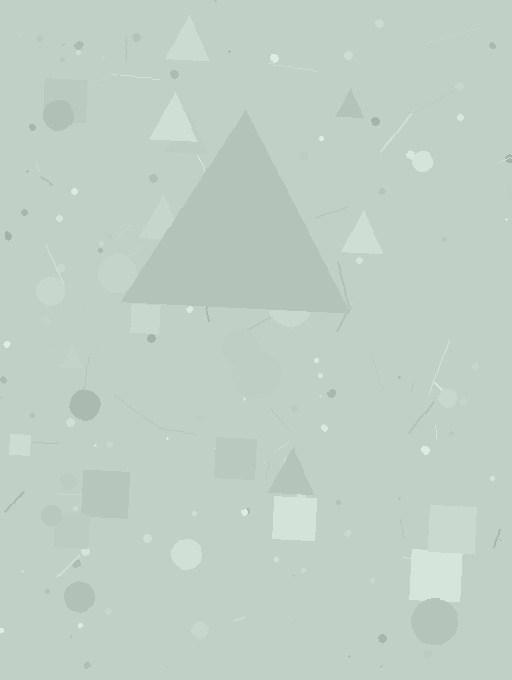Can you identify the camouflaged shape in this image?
The camouflaged shape is a triangle.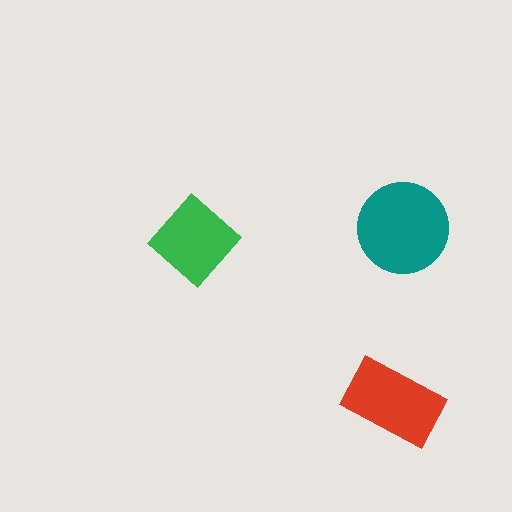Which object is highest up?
The teal circle is topmost.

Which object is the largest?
The teal circle.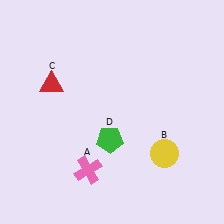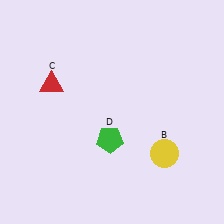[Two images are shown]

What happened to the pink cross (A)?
The pink cross (A) was removed in Image 2. It was in the bottom-left area of Image 1.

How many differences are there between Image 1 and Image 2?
There is 1 difference between the two images.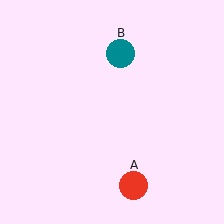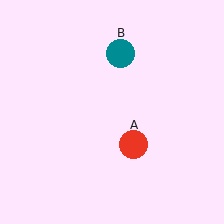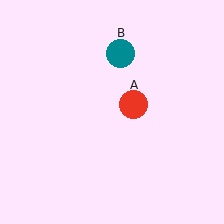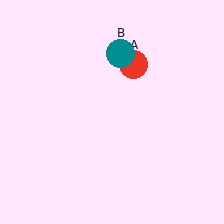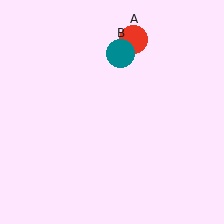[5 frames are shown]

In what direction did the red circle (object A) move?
The red circle (object A) moved up.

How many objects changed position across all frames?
1 object changed position: red circle (object A).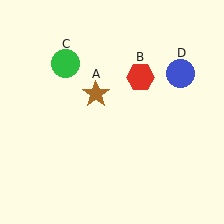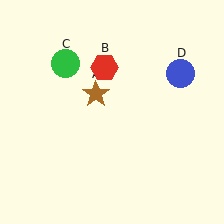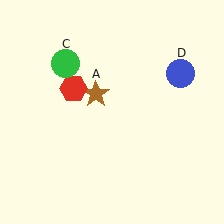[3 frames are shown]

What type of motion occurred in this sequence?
The red hexagon (object B) rotated counterclockwise around the center of the scene.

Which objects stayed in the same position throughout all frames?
Brown star (object A) and green circle (object C) and blue circle (object D) remained stationary.